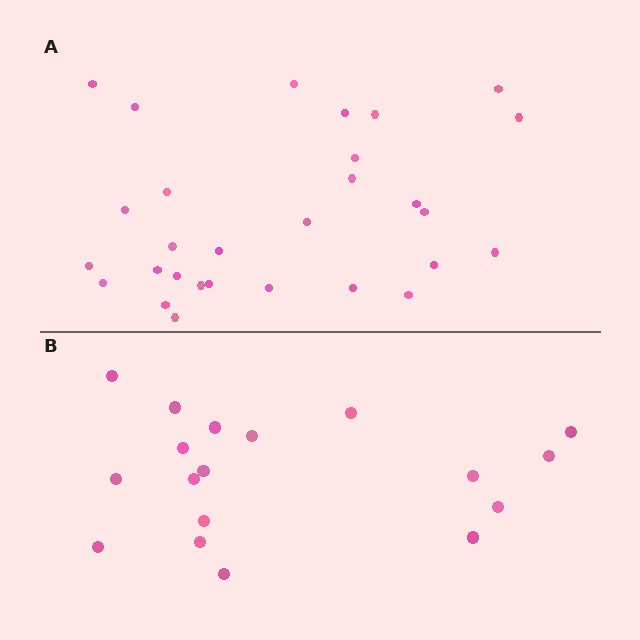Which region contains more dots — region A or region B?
Region A (the top region) has more dots.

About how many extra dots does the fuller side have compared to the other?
Region A has roughly 12 or so more dots than region B.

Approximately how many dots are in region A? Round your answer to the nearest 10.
About 30 dots. (The exact count is 29, which rounds to 30.)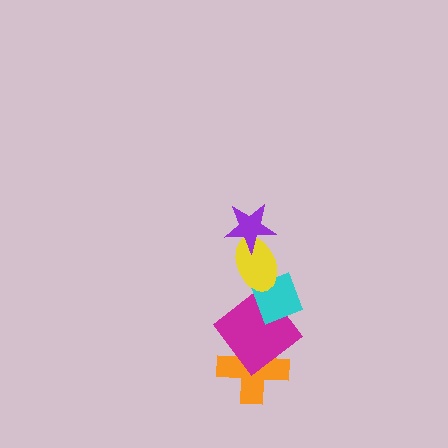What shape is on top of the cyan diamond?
The yellow ellipse is on top of the cyan diamond.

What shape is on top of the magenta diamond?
The cyan diamond is on top of the magenta diamond.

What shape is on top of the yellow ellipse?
The purple star is on top of the yellow ellipse.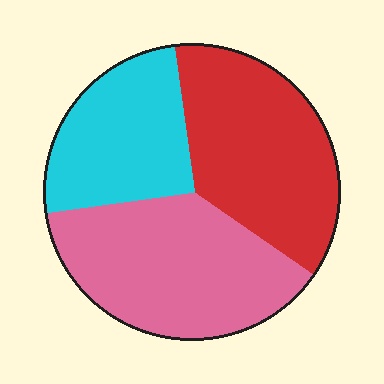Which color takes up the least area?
Cyan, at roughly 25%.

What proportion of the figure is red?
Red covers around 35% of the figure.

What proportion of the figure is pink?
Pink takes up between a quarter and a half of the figure.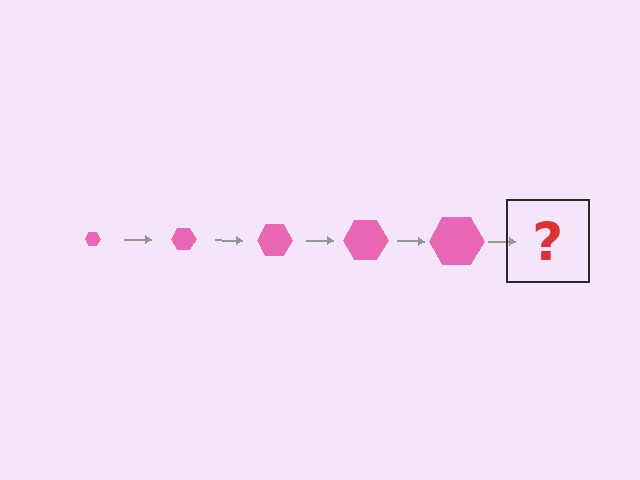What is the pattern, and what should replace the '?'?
The pattern is that the hexagon gets progressively larger each step. The '?' should be a pink hexagon, larger than the previous one.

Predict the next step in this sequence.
The next step is a pink hexagon, larger than the previous one.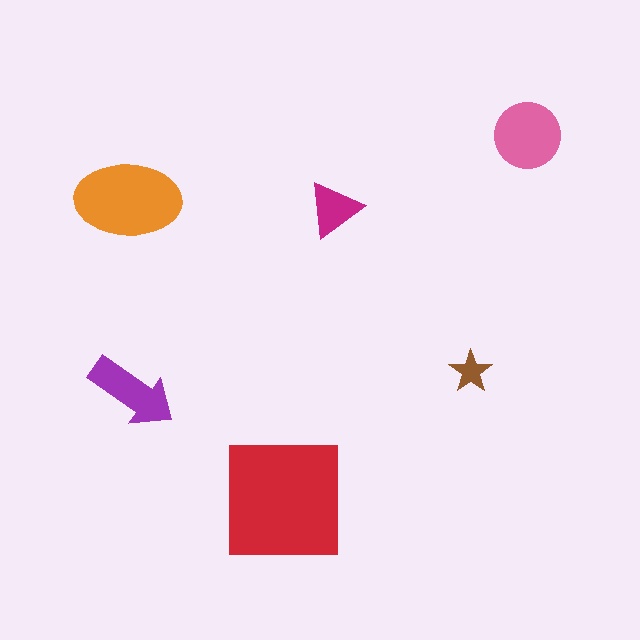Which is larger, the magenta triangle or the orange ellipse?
The orange ellipse.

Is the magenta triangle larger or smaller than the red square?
Smaller.